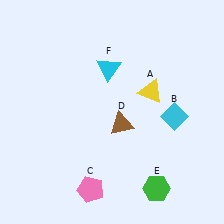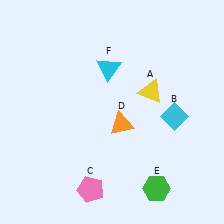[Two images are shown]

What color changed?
The triangle (D) changed from brown in Image 1 to orange in Image 2.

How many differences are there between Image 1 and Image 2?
There is 1 difference between the two images.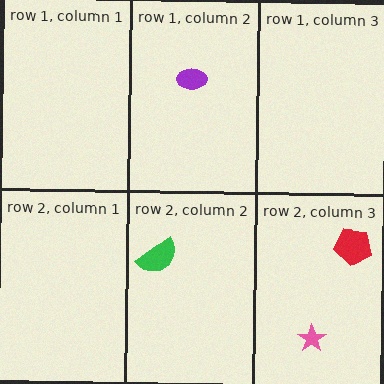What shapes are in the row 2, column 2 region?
The green semicircle.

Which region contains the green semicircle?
The row 2, column 2 region.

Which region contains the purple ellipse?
The row 1, column 2 region.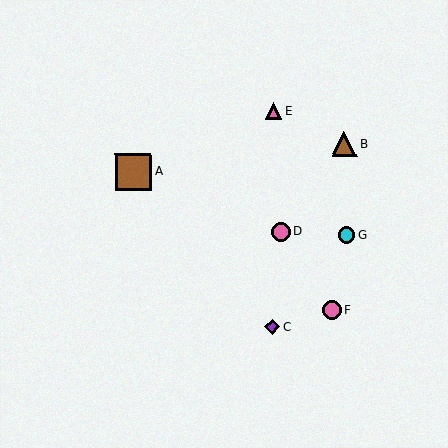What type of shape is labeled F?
Shape F is a pink circle.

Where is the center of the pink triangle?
The center of the pink triangle is at (274, 111).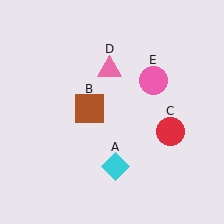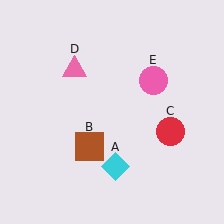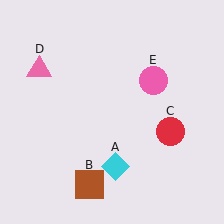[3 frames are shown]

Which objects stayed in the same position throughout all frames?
Cyan diamond (object A) and red circle (object C) and pink circle (object E) remained stationary.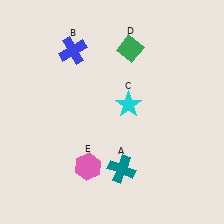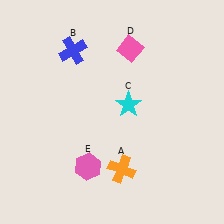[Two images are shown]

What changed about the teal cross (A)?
In Image 1, A is teal. In Image 2, it changed to orange.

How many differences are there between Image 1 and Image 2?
There are 2 differences between the two images.